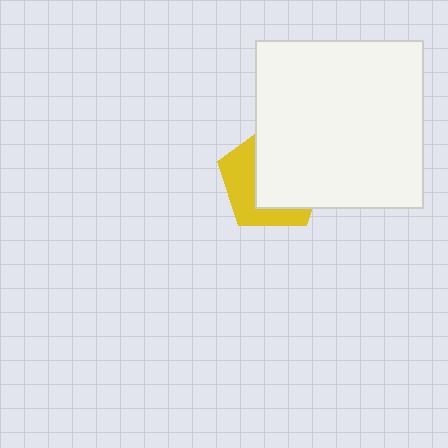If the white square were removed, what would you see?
You would see the complete yellow pentagon.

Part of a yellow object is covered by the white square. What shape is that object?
It is a pentagon.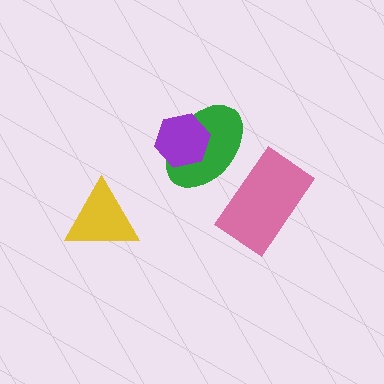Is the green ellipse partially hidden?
Yes, it is partially covered by another shape.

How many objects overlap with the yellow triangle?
0 objects overlap with the yellow triangle.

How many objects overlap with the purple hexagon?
1 object overlaps with the purple hexagon.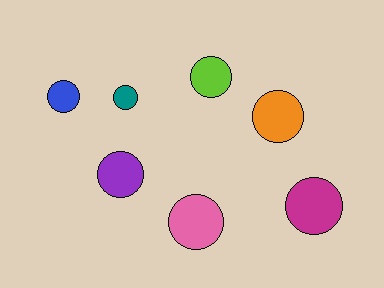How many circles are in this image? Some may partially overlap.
There are 7 circles.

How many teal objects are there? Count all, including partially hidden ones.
There is 1 teal object.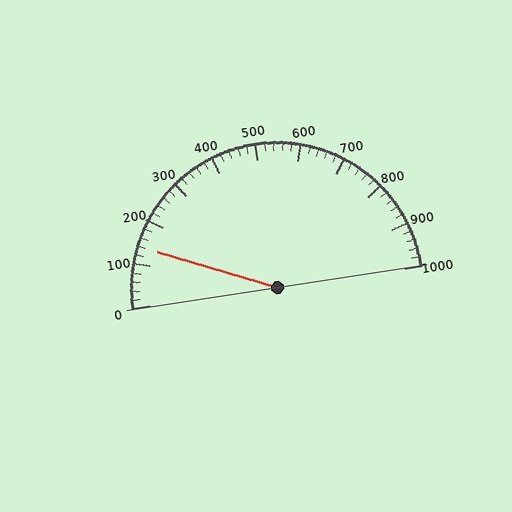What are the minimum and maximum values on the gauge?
The gauge ranges from 0 to 1000.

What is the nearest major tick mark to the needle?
The nearest major tick mark is 100.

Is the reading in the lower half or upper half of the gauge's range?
The reading is in the lower half of the range (0 to 1000).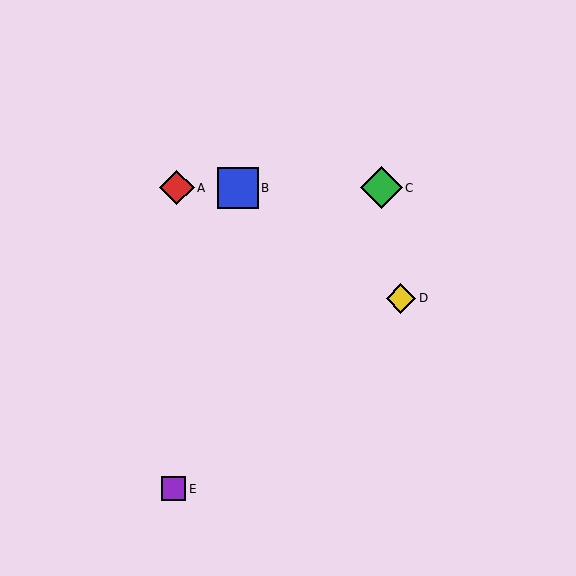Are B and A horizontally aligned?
Yes, both are at y≈188.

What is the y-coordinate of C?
Object C is at y≈188.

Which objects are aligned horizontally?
Objects A, B, C are aligned horizontally.